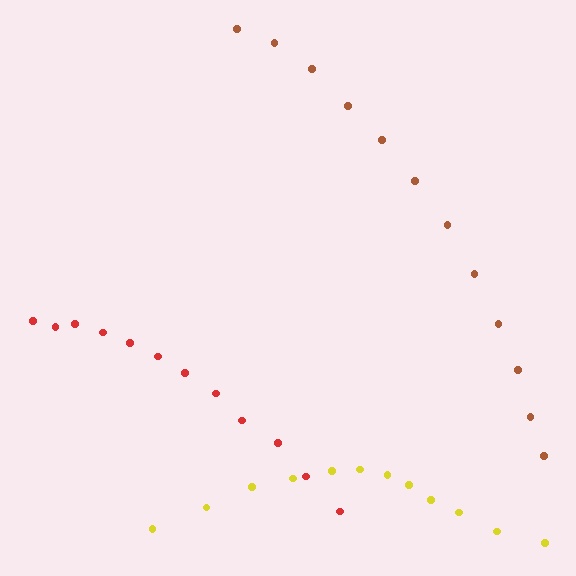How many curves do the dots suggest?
There are 3 distinct paths.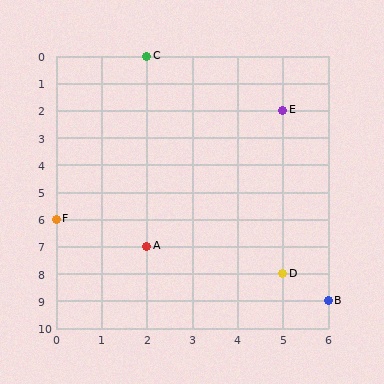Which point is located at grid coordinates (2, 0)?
Point C is at (2, 0).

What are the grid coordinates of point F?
Point F is at grid coordinates (0, 6).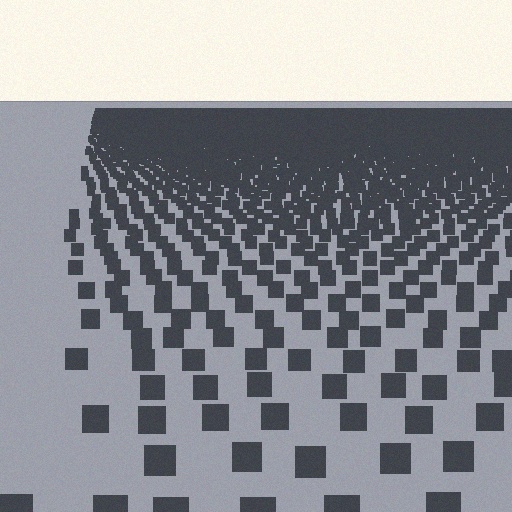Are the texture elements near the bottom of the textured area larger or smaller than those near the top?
Larger. Near the bottom, elements are closer to the viewer and appear at a bigger on-screen size.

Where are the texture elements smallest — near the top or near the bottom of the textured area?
Near the top.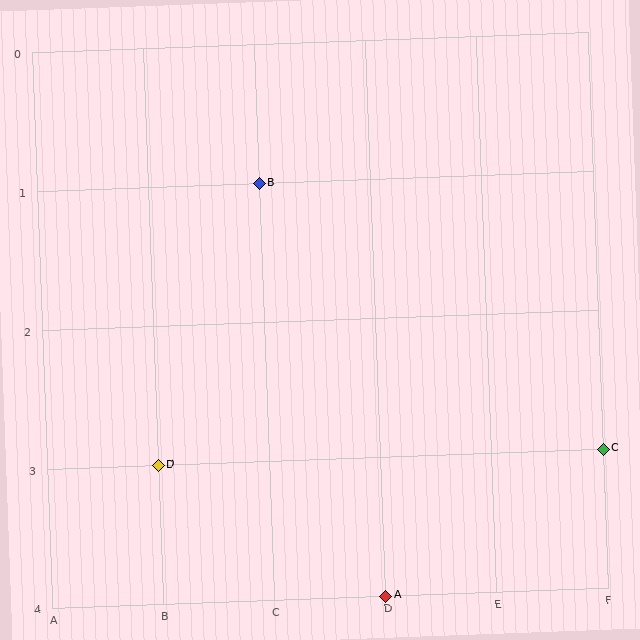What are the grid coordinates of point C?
Point C is at grid coordinates (F, 3).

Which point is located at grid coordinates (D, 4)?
Point A is at (D, 4).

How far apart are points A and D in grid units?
Points A and D are 2 columns and 1 row apart (about 2.2 grid units diagonally).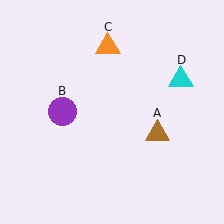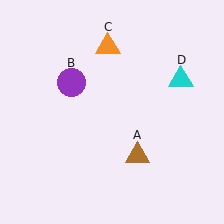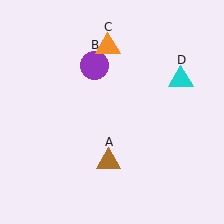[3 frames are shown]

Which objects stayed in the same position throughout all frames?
Orange triangle (object C) and cyan triangle (object D) remained stationary.